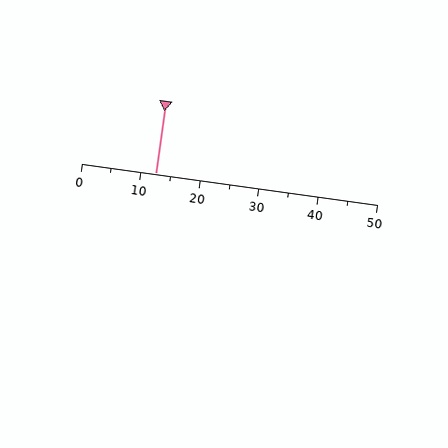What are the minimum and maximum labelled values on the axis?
The axis runs from 0 to 50.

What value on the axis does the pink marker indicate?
The marker indicates approximately 12.5.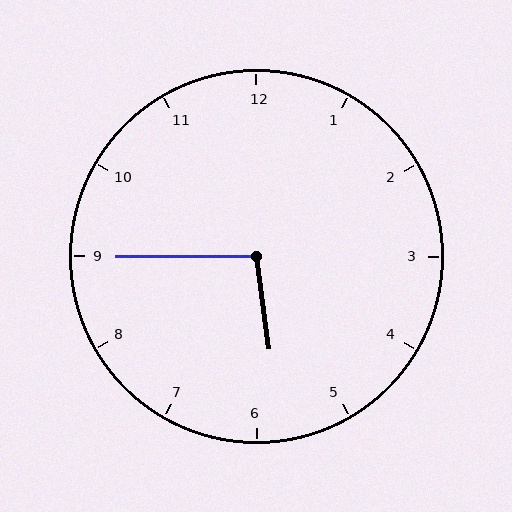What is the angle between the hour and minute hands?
Approximately 98 degrees.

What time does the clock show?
5:45.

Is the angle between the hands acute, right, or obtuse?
It is obtuse.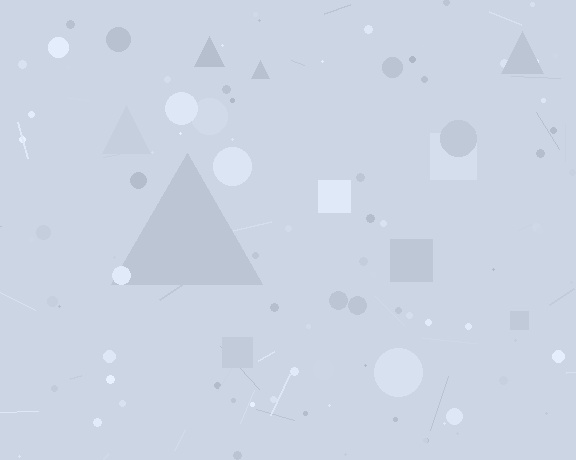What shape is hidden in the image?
A triangle is hidden in the image.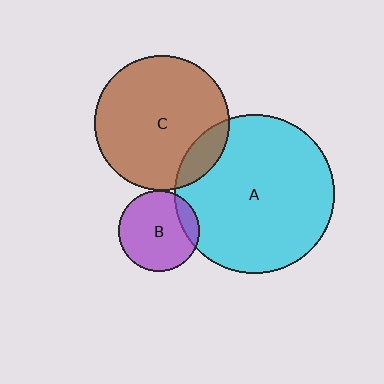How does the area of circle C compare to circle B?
Approximately 2.8 times.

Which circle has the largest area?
Circle A (cyan).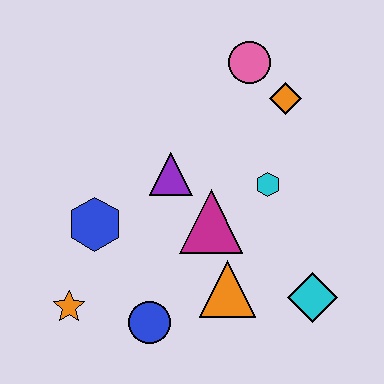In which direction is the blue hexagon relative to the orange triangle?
The blue hexagon is to the left of the orange triangle.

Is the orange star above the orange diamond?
No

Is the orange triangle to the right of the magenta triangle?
Yes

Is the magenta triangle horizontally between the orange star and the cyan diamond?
Yes